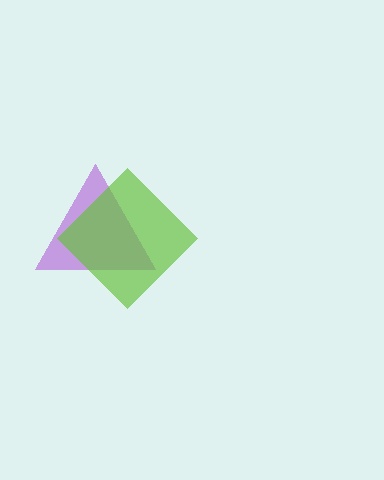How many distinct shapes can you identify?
There are 2 distinct shapes: a purple triangle, a lime diamond.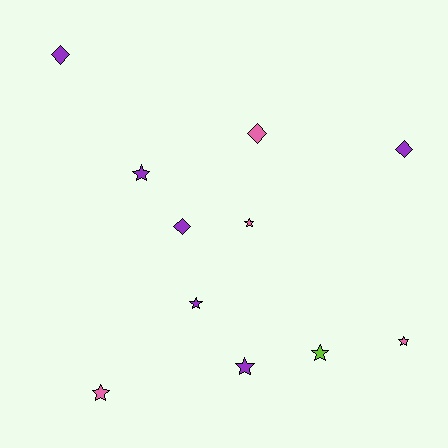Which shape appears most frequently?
Star, with 7 objects.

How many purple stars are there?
There are 3 purple stars.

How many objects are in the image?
There are 11 objects.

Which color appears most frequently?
Purple, with 6 objects.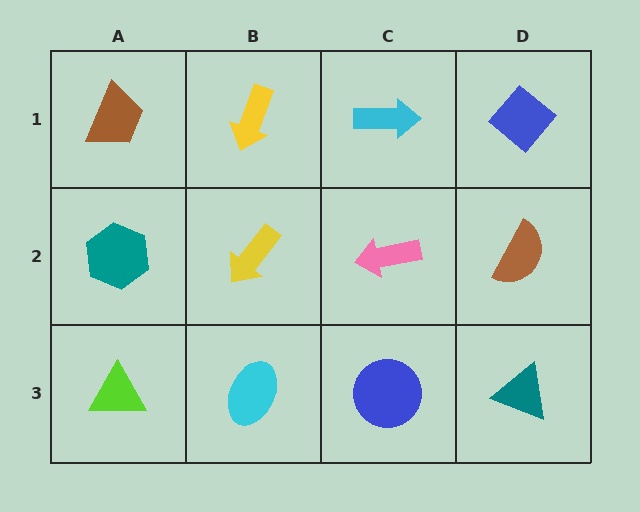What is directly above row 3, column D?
A brown semicircle.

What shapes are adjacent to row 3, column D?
A brown semicircle (row 2, column D), a blue circle (row 3, column C).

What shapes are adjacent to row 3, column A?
A teal hexagon (row 2, column A), a cyan ellipse (row 3, column B).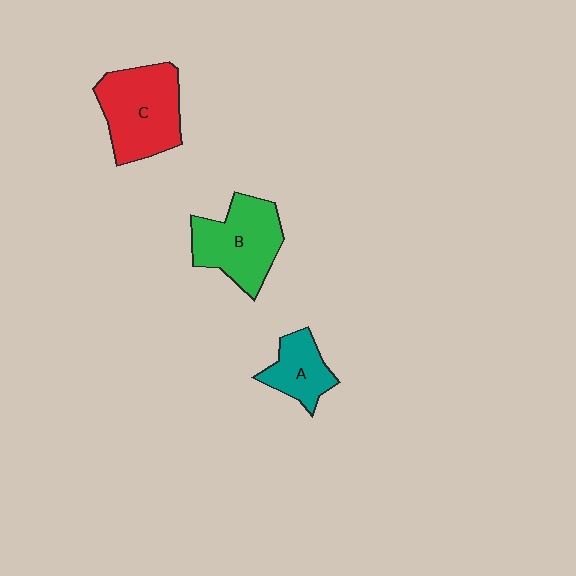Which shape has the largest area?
Shape C (red).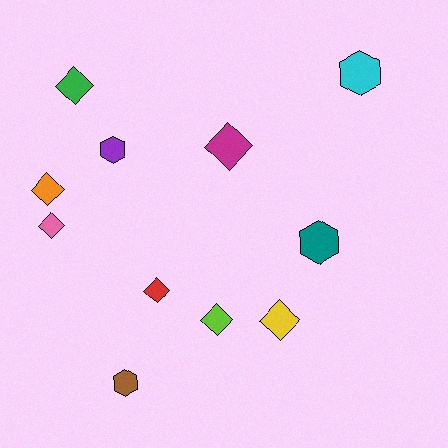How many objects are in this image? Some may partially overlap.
There are 11 objects.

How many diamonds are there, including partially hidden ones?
There are 7 diamonds.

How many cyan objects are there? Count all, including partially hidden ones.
There is 1 cyan object.